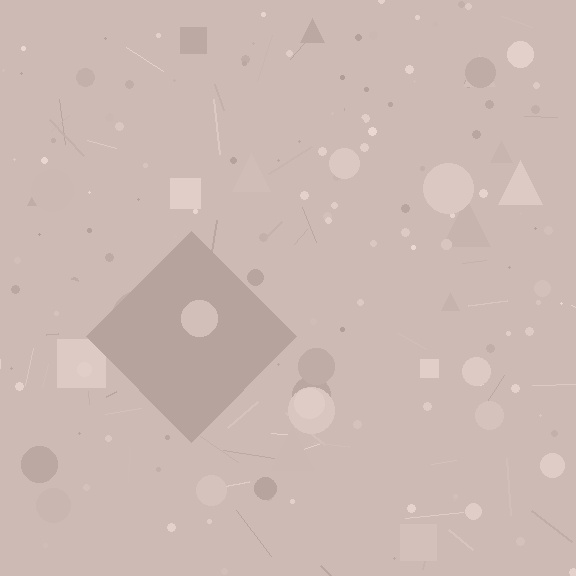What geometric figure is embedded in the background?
A diamond is embedded in the background.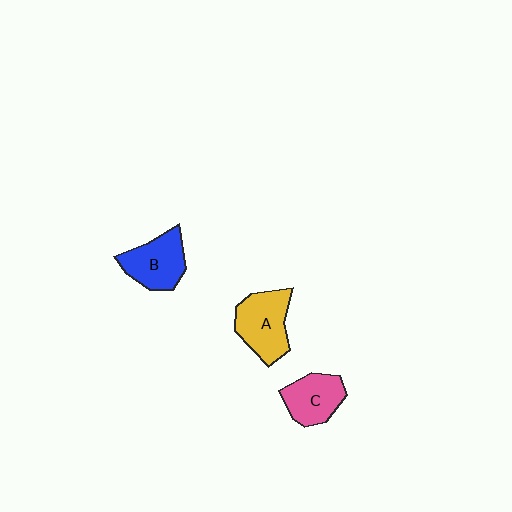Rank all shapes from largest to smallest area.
From largest to smallest: A (yellow), B (blue), C (pink).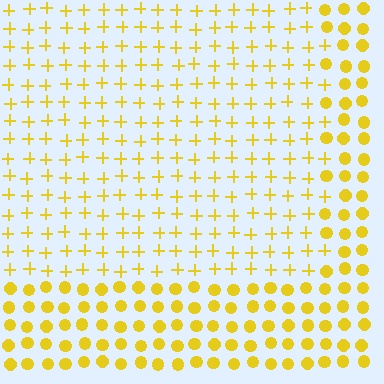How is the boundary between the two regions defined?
The boundary is defined by a change in element shape: plus signs inside vs. circles outside. All elements share the same color and spacing.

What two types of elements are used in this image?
The image uses plus signs inside the rectangle region and circles outside it.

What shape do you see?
I see a rectangle.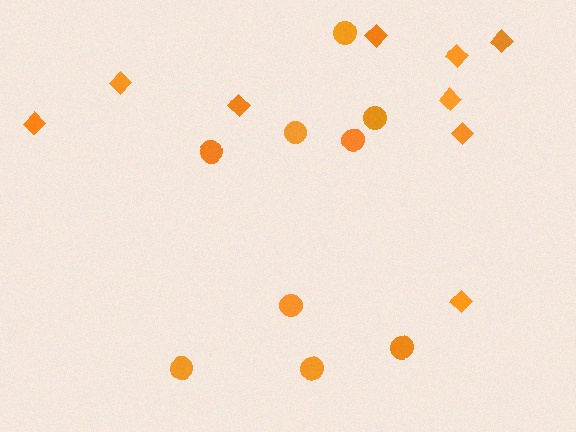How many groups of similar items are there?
There are 2 groups: one group of diamonds (9) and one group of circles (9).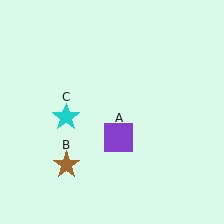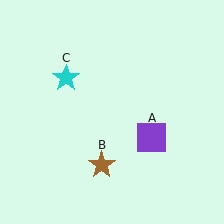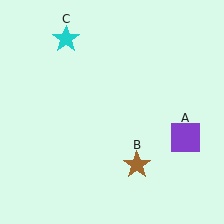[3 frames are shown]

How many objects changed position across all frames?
3 objects changed position: purple square (object A), brown star (object B), cyan star (object C).